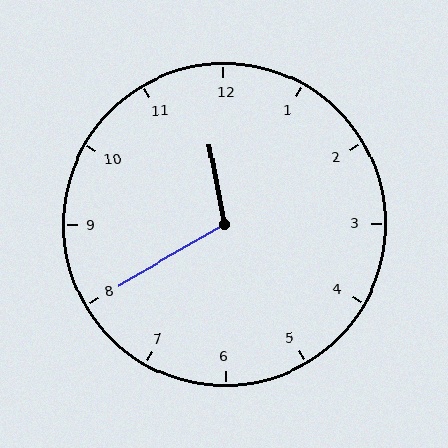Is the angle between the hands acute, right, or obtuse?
It is obtuse.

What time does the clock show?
11:40.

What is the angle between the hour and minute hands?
Approximately 110 degrees.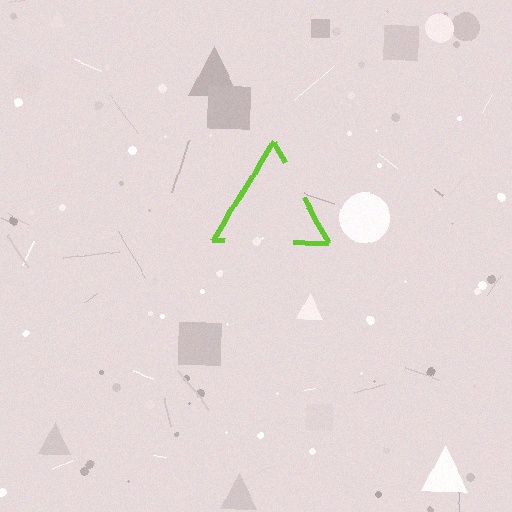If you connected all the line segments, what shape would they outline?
They would outline a triangle.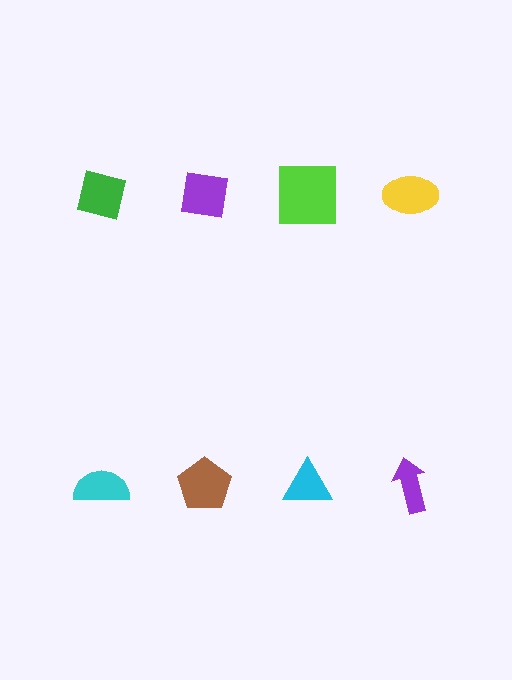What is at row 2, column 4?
A purple arrow.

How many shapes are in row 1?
4 shapes.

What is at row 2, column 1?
A cyan semicircle.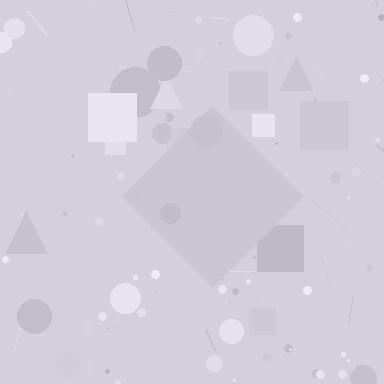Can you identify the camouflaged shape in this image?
The camouflaged shape is a diamond.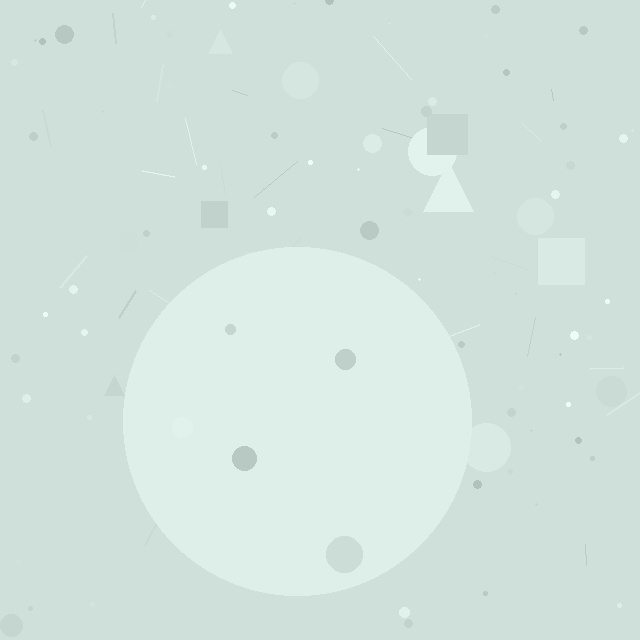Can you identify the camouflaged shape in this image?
The camouflaged shape is a circle.